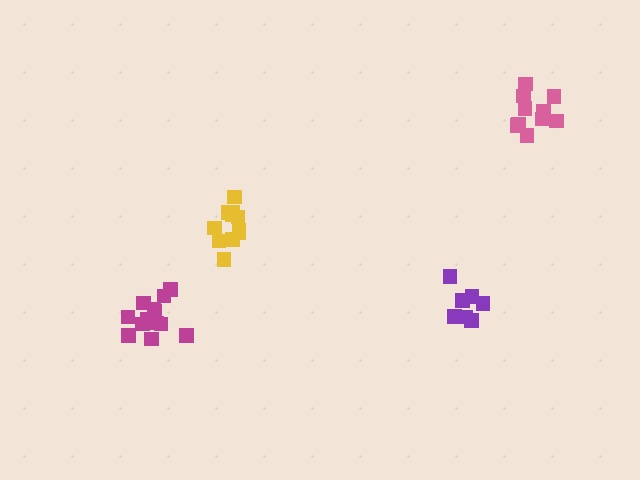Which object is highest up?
The pink cluster is topmost.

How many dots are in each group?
Group 1: 12 dots, Group 2: 7 dots, Group 3: 13 dots, Group 4: 10 dots (42 total).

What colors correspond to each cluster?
The clusters are colored: yellow, purple, magenta, pink.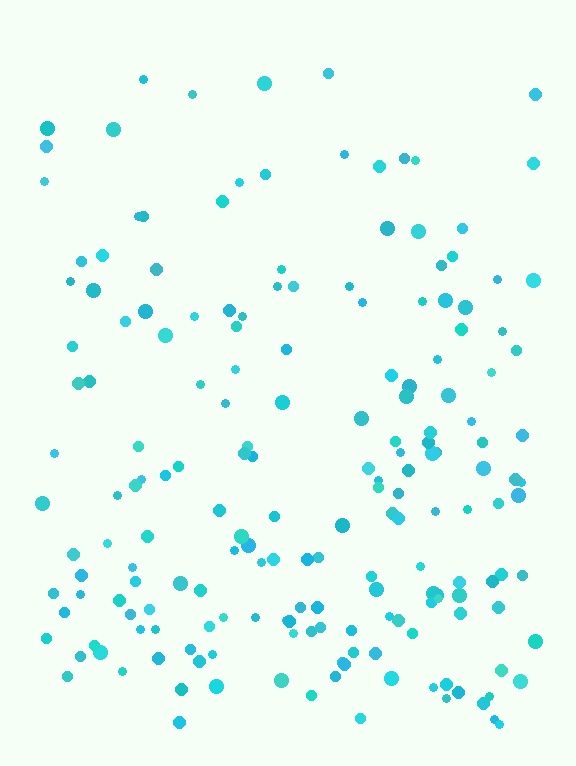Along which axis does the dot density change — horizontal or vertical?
Vertical.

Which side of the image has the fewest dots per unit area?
The top.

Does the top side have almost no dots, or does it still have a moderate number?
Still a moderate number, just noticeably fewer than the bottom.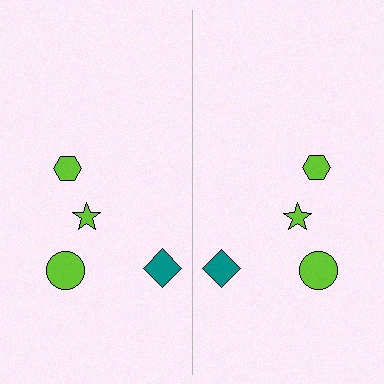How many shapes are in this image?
There are 8 shapes in this image.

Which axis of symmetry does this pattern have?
The pattern has a vertical axis of symmetry running through the center of the image.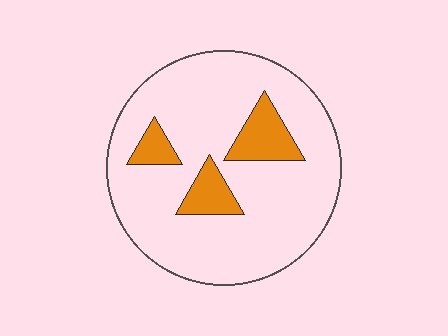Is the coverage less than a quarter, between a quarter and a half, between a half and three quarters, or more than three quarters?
Less than a quarter.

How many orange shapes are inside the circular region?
3.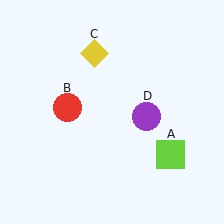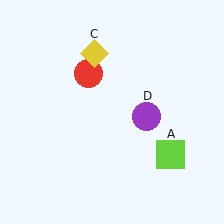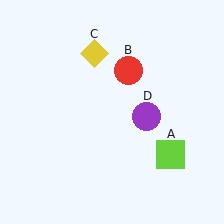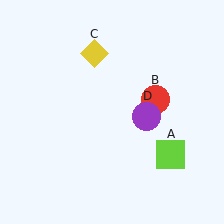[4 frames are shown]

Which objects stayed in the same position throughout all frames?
Lime square (object A) and yellow diamond (object C) and purple circle (object D) remained stationary.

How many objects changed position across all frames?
1 object changed position: red circle (object B).